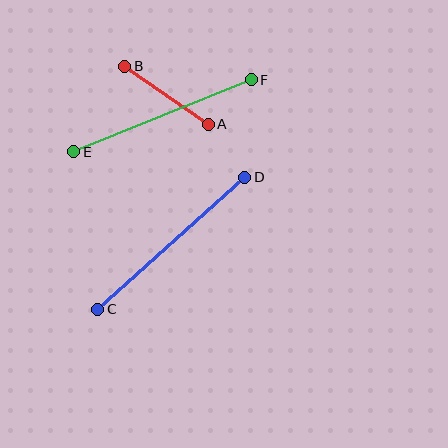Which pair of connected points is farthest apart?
Points C and D are farthest apart.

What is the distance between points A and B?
The distance is approximately 102 pixels.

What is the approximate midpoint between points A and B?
The midpoint is at approximately (167, 95) pixels.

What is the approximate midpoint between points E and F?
The midpoint is at approximately (163, 116) pixels.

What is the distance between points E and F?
The distance is approximately 191 pixels.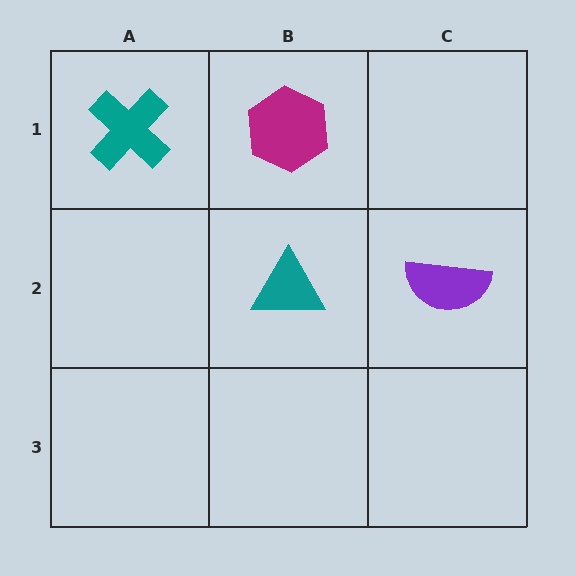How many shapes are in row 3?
0 shapes.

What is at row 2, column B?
A teal triangle.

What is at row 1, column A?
A teal cross.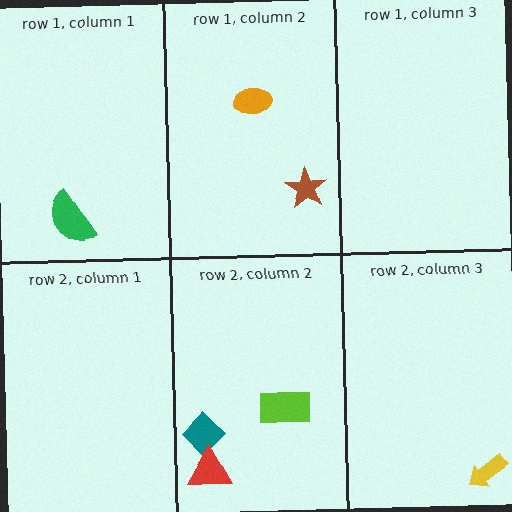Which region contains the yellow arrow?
The row 2, column 3 region.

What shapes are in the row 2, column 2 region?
The teal diamond, the red triangle, the lime rectangle.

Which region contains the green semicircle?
The row 1, column 1 region.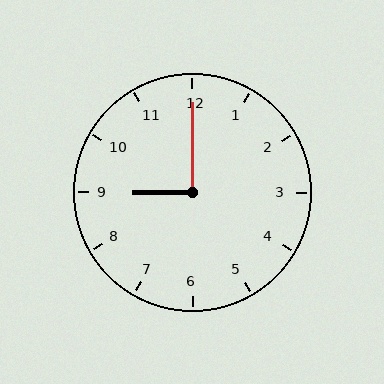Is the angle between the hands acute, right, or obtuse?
It is right.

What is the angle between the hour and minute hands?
Approximately 90 degrees.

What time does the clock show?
9:00.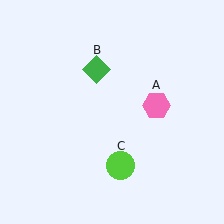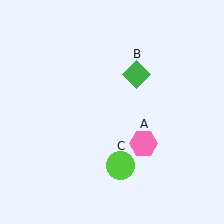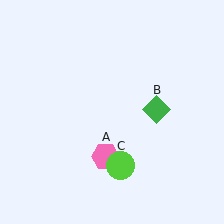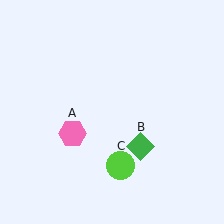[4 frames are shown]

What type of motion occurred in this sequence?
The pink hexagon (object A), green diamond (object B) rotated clockwise around the center of the scene.